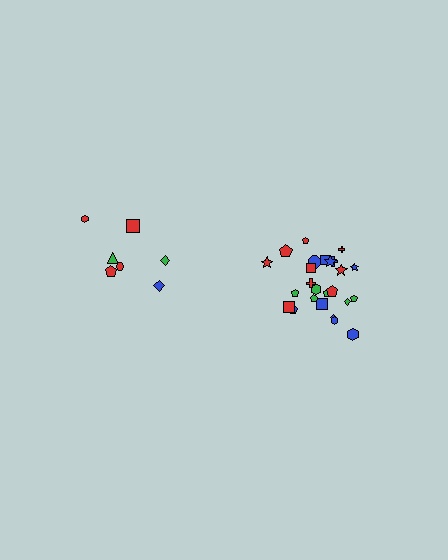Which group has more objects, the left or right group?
The right group.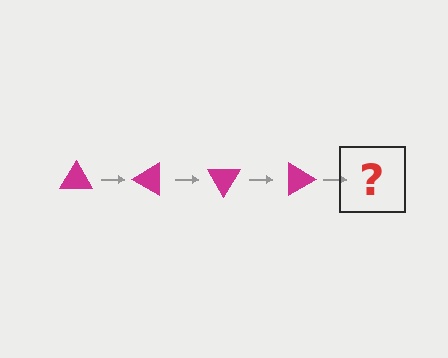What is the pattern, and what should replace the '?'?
The pattern is that the triangle rotates 30 degrees each step. The '?' should be a magenta triangle rotated 120 degrees.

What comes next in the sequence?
The next element should be a magenta triangle rotated 120 degrees.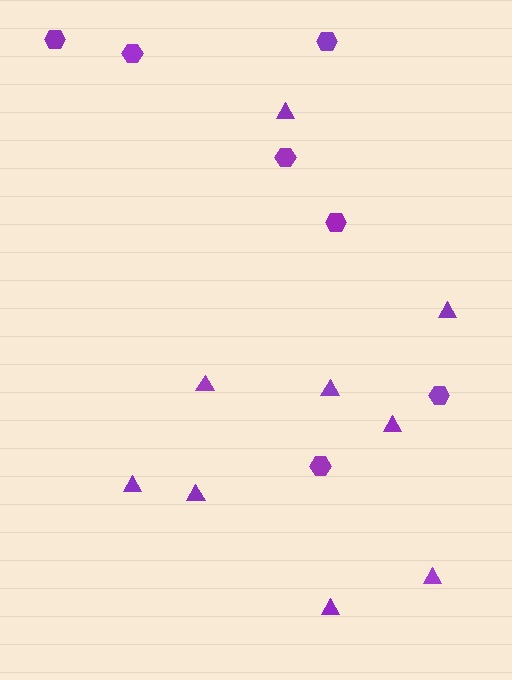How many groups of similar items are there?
There are 2 groups: one group of triangles (9) and one group of hexagons (7).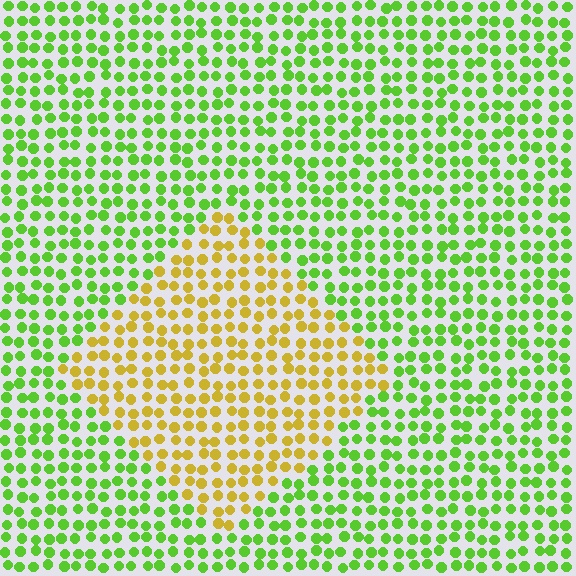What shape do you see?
I see a diamond.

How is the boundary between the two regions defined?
The boundary is defined purely by a slight shift in hue (about 53 degrees). Spacing, size, and orientation are identical on both sides.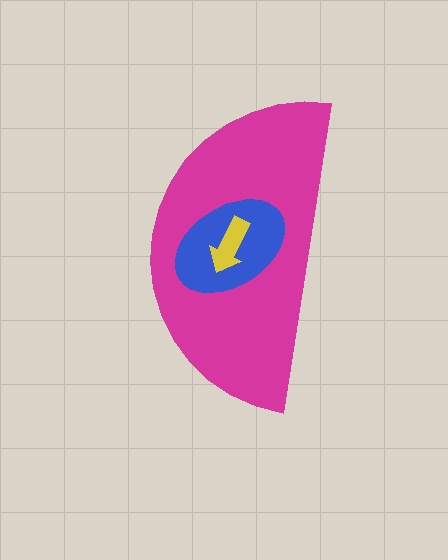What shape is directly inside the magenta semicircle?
The blue ellipse.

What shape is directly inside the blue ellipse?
The yellow arrow.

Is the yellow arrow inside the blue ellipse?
Yes.